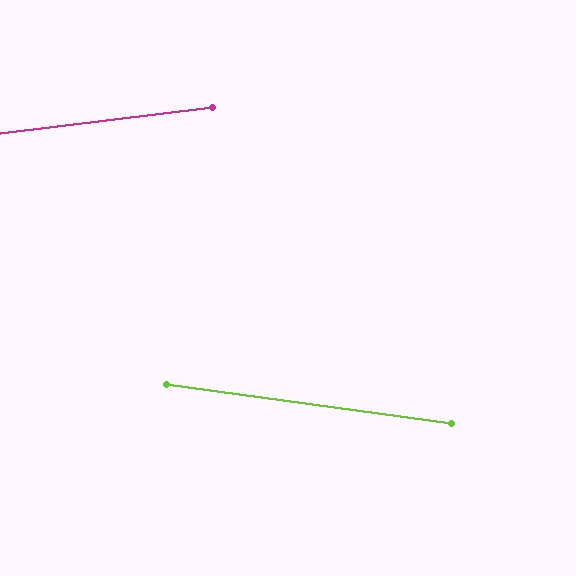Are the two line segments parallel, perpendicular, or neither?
Neither parallel nor perpendicular — they differ by about 15°.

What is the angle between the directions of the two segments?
Approximately 15 degrees.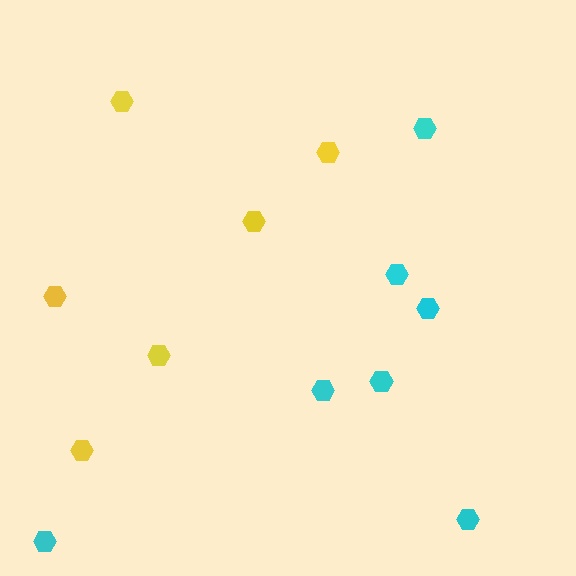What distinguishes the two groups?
There are 2 groups: one group of cyan hexagons (7) and one group of yellow hexagons (6).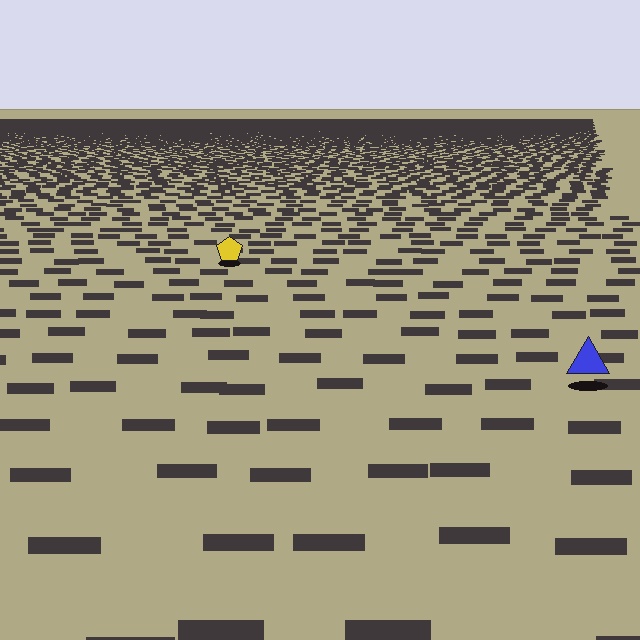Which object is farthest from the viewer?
The yellow pentagon is farthest from the viewer. It appears smaller and the ground texture around it is denser.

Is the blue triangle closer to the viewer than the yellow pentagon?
Yes. The blue triangle is closer — you can tell from the texture gradient: the ground texture is coarser near it.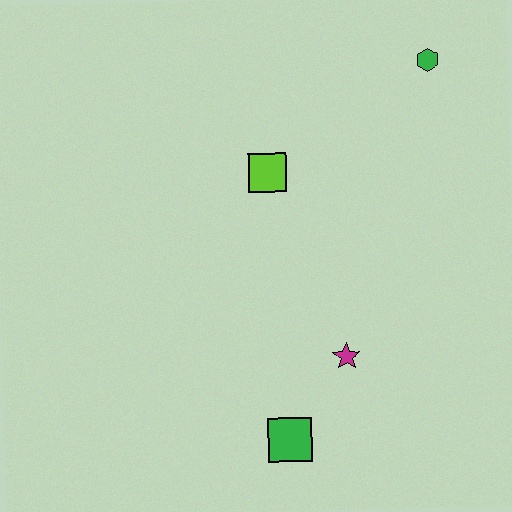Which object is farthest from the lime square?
The green square is farthest from the lime square.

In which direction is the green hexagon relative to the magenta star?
The green hexagon is above the magenta star.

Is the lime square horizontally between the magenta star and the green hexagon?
No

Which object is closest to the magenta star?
The green square is closest to the magenta star.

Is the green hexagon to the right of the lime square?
Yes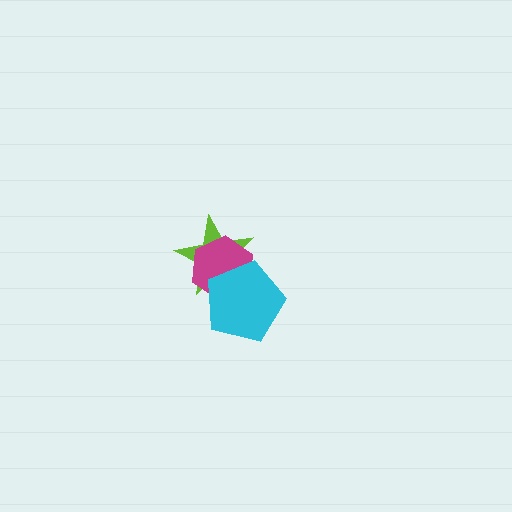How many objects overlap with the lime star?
2 objects overlap with the lime star.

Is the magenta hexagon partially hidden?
Yes, it is partially covered by another shape.